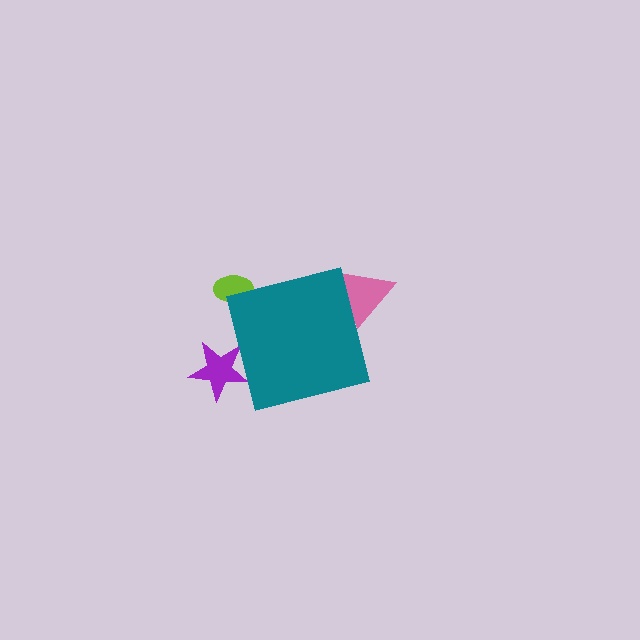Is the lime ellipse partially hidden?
Yes, the lime ellipse is partially hidden behind the teal square.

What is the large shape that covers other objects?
A teal square.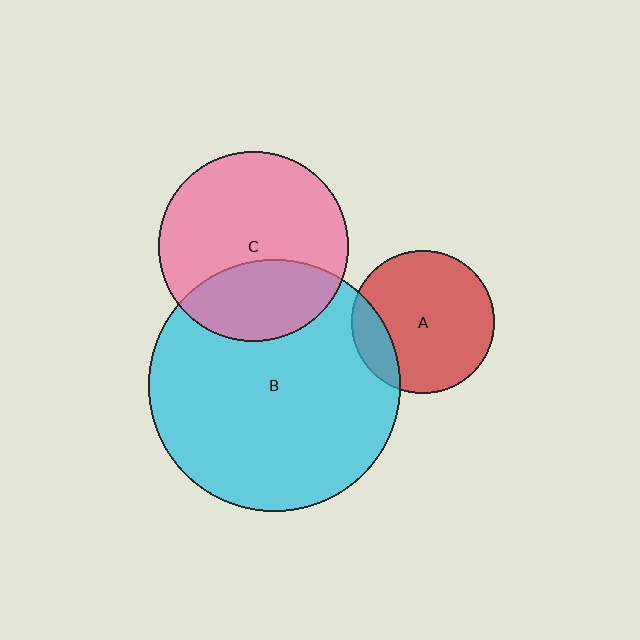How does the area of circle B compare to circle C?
Approximately 1.8 times.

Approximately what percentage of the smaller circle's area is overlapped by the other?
Approximately 15%.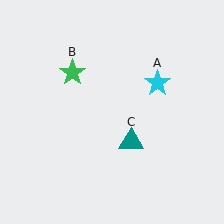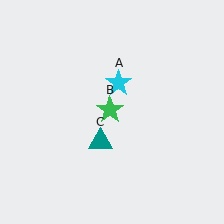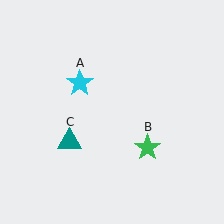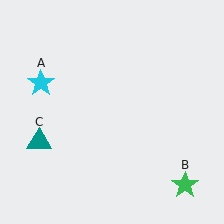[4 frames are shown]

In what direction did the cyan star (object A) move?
The cyan star (object A) moved left.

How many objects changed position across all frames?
3 objects changed position: cyan star (object A), green star (object B), teal triangle (object C).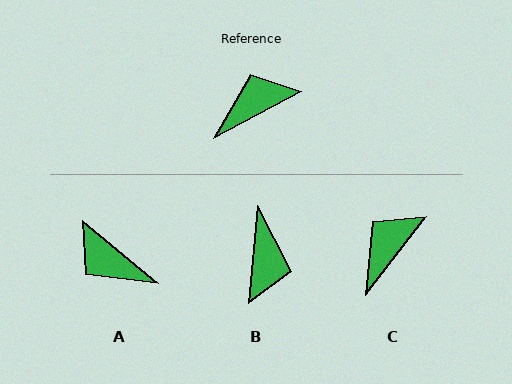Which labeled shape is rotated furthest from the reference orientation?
B, about 124 degrees away.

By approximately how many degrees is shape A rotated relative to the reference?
Approximately 112 degrees counter-clockwise.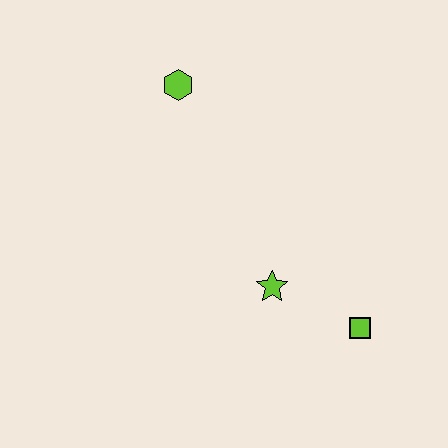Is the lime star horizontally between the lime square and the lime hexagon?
Yes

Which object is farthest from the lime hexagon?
The lime square is farthest from the lime hexagon.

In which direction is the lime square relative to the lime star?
The lime square is to the right of the lime star.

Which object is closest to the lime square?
The lime star is closest to the lime square.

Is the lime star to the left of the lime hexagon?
No